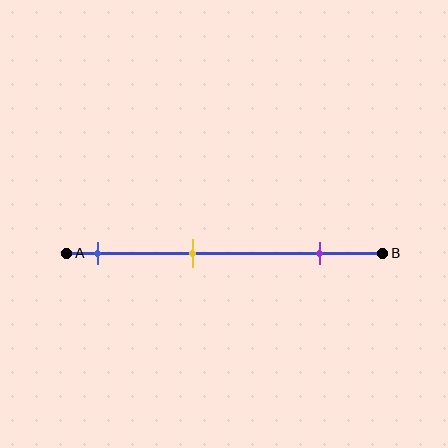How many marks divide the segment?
There are 3 marks dividing the segment.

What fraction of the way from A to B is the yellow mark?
The yellow mark is approximately 40% (0.4) of the way from A to B.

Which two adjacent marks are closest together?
The blue and yellow marks are the closest adjacent pair.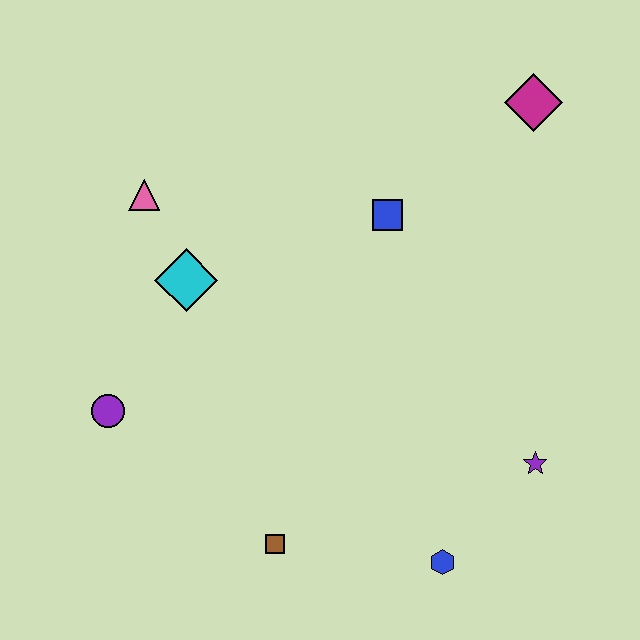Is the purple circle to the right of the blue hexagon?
No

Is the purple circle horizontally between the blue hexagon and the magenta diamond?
No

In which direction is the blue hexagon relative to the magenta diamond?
The blue hexagon is below the magenta diamond.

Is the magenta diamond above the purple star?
Yes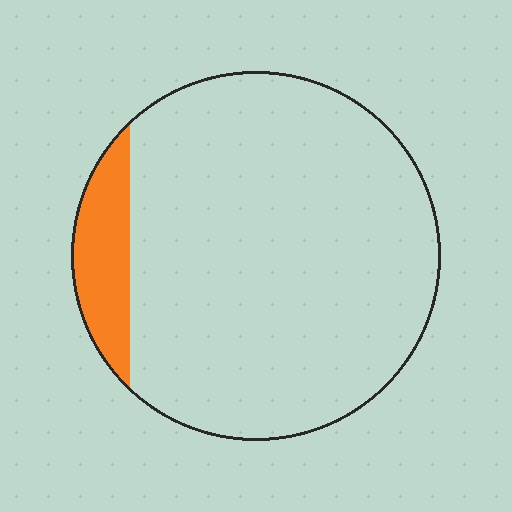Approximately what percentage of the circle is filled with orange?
Approximately 10%.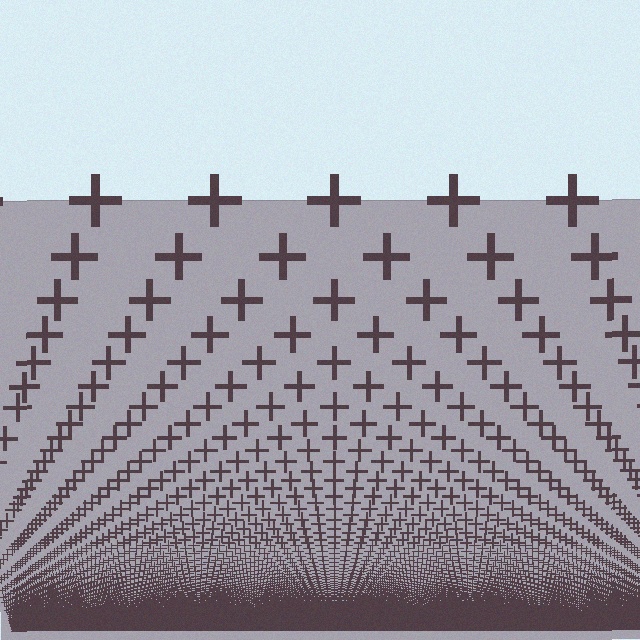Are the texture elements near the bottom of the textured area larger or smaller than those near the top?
Smaller. The gradient is inverted — elements near the bottom are smaller and denser.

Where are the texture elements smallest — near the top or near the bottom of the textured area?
Near the bottom.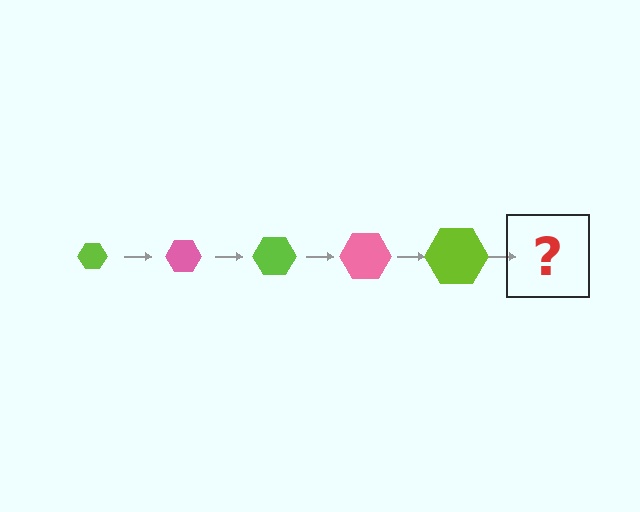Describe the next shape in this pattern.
It should be a pink hexagon, larger than the previous one.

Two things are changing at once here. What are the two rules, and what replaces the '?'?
The two rules are that the hexagon grows larger each step and the color cycles through lime and pink. The '?' should be a pink hexagon, larger than the previous one.